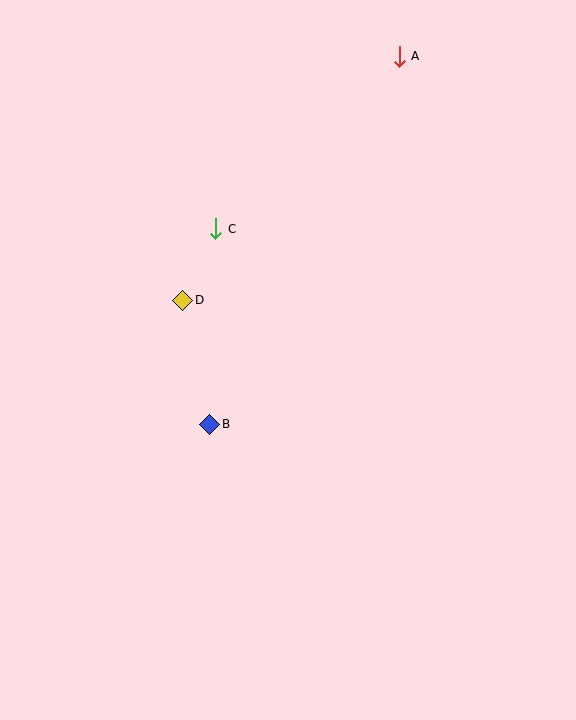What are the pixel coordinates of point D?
Point D is at (183, 300).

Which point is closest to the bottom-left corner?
Point B is closest to the bottom-left corner.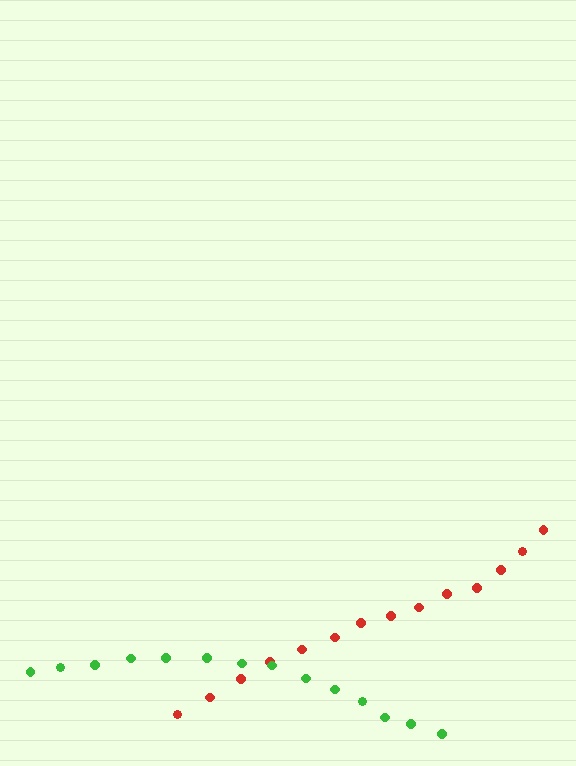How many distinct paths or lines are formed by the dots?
There are 2 distinct paths.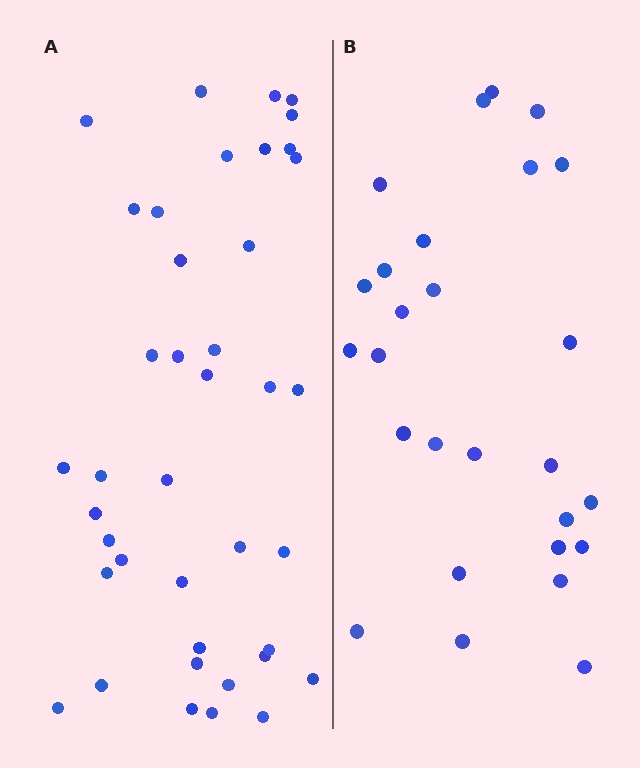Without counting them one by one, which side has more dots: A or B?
Region A (the left region) has more dots.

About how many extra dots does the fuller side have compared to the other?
Region A has approximately 15 more dots than region B.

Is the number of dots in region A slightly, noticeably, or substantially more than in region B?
Region A has substantially more. The ratio is roughly 1.5 to 1.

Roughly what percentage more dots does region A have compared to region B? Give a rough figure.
About 50% more.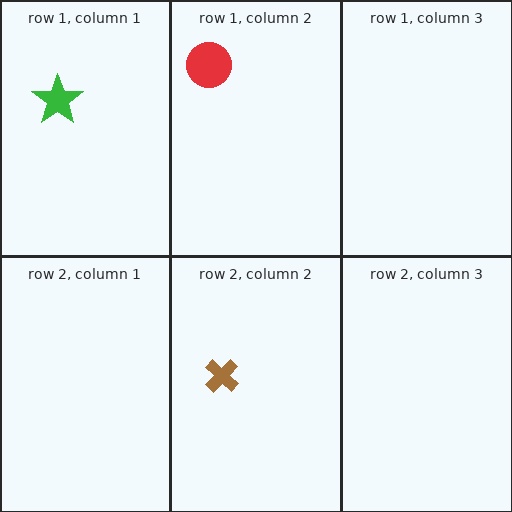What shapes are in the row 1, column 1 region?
The green star.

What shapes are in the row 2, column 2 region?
The brown cross.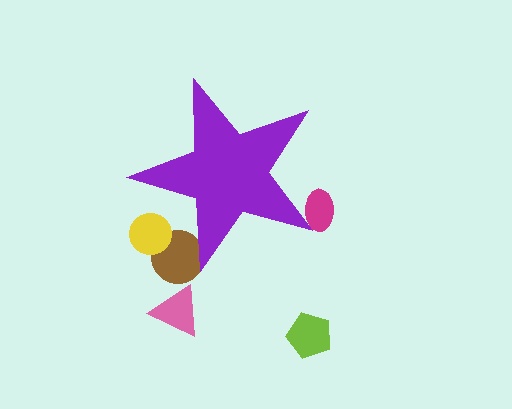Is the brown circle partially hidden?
Yes, the brown circle is partially hidden behind the purple star.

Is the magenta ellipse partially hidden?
Yes, the magenta ellipse is partially hidden behind the purple star.